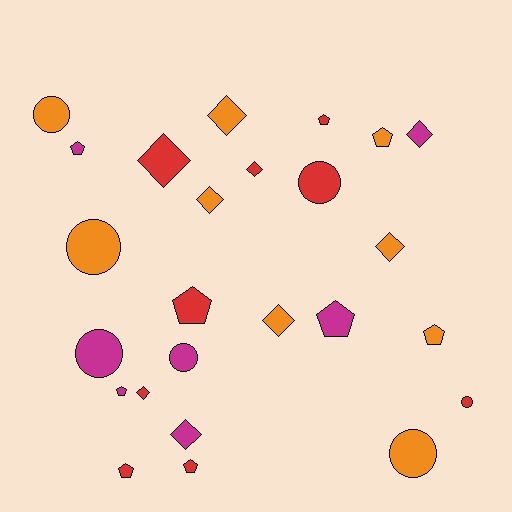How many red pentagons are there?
There are 4 red pentagons.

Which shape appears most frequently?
Pentagon, with 9 objects.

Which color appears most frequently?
Red, with 9 objects.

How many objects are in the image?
There are 25 objects.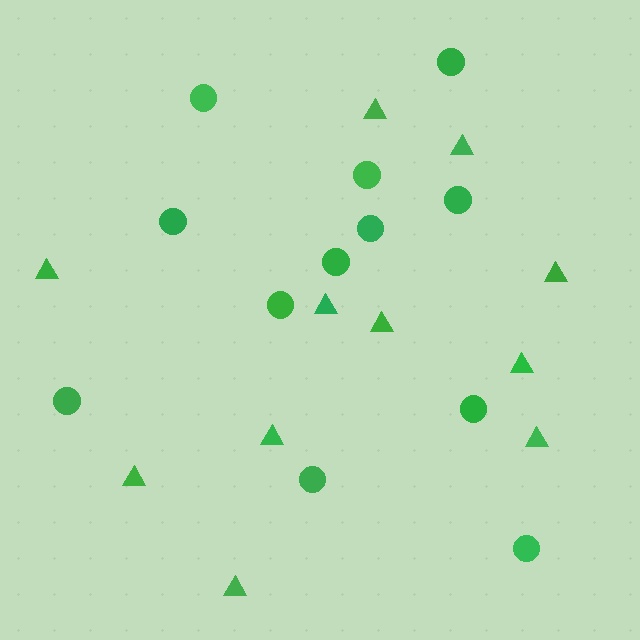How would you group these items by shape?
There are 2 groups: one group of triangles (11) and one group of circles (12).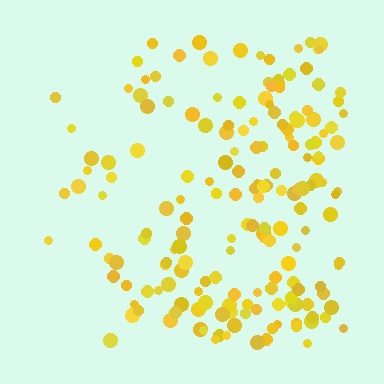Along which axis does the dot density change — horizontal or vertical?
Horizontal.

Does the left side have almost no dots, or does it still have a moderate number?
Still a moderate number, just noticeably fewer than the right.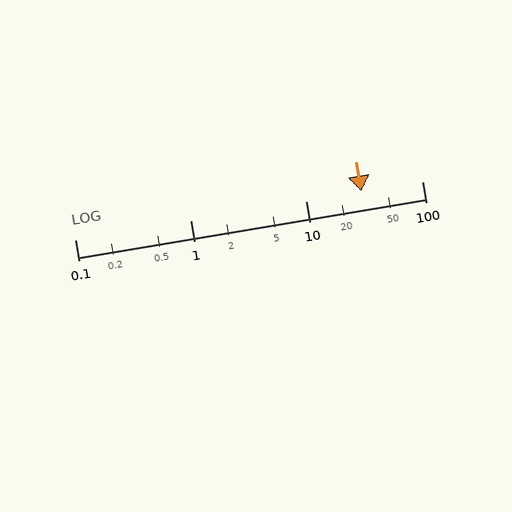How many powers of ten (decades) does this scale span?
The scale spans 3 decades, from 0.1 to 100.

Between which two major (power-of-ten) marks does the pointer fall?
The pointer is between 10 and 100.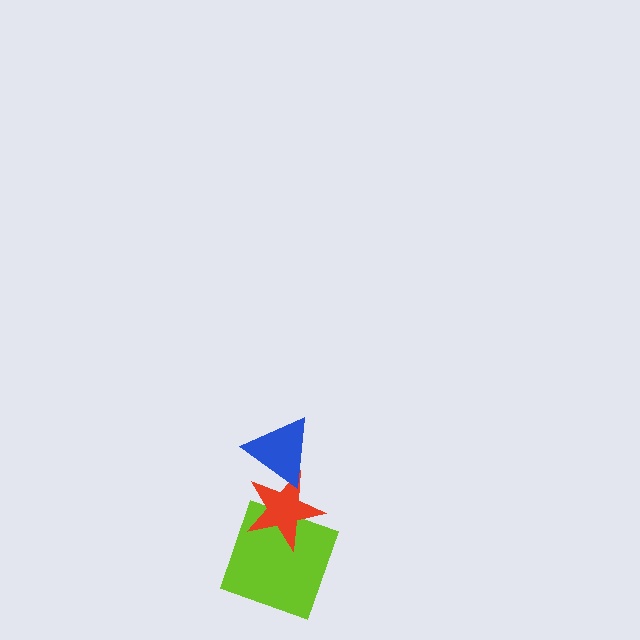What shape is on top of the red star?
The blue triangle is on top of the red star.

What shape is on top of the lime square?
The red star is on top of the lime square.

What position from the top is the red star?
The red star is 2nd from the top.